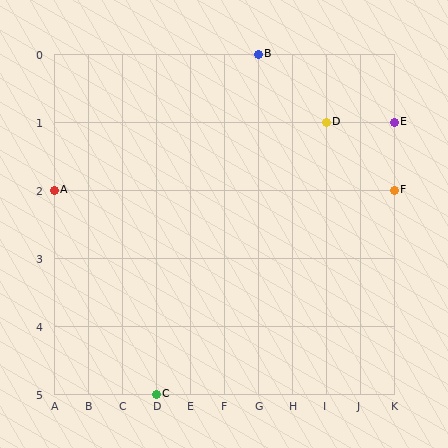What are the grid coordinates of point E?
Point E is at grid coordinates (K, 1).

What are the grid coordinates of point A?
Point A is at grid coordinates (A, 2).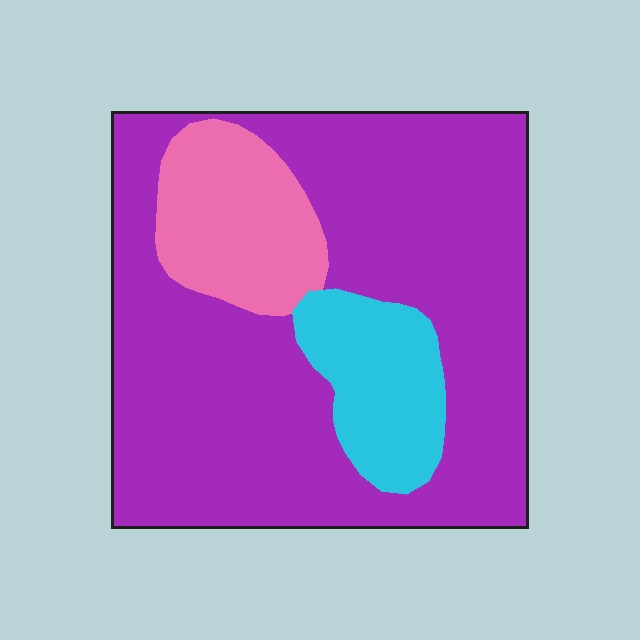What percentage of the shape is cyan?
Cyan takes up less than a quarter of the shape.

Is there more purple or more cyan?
Purple.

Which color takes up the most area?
Purple, at roughly 75%.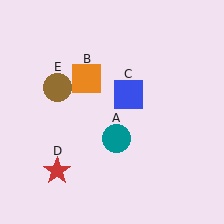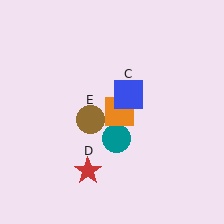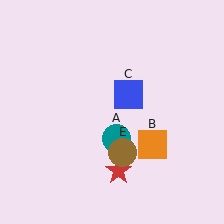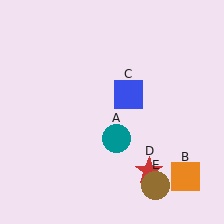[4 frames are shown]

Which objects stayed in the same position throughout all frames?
Teal circle (object A) and blue square (object C) remained stationary.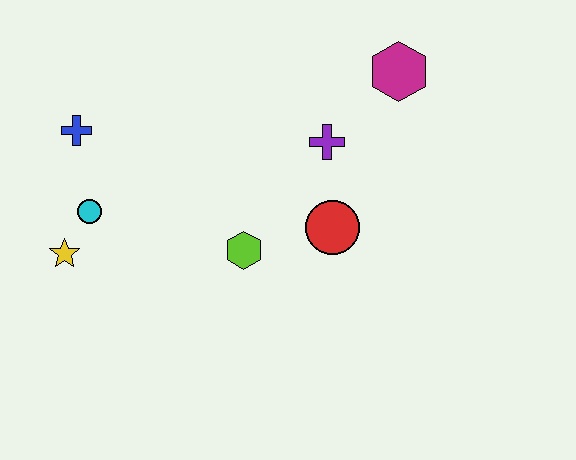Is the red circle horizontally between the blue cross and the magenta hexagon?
Yes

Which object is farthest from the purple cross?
The yellow star is farthest from the purple cross.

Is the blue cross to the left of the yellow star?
No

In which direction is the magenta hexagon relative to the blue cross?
The magenta hexagon is to the right of the blue cross.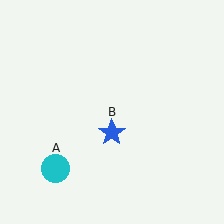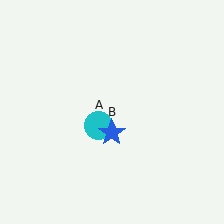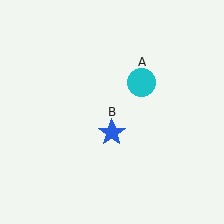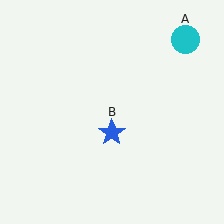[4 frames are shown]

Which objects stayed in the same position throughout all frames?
Blue star (object B) remained stationary.